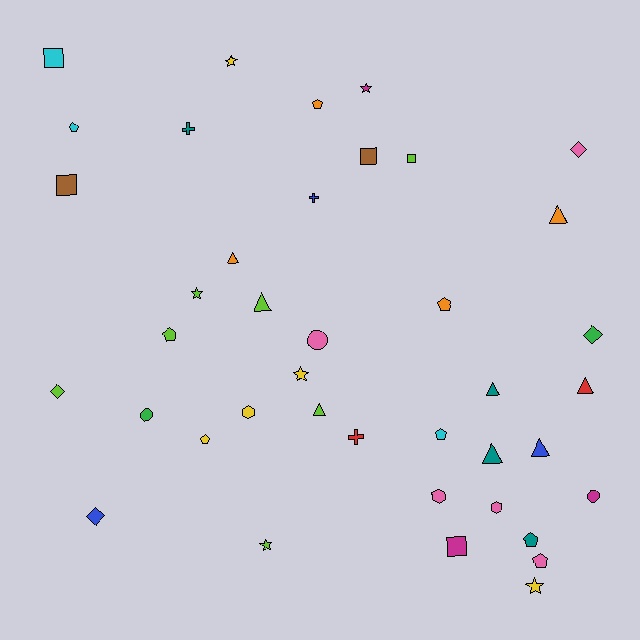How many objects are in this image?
There are 40 objects.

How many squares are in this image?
There are 5 squares.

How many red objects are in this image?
There are 2 red objects.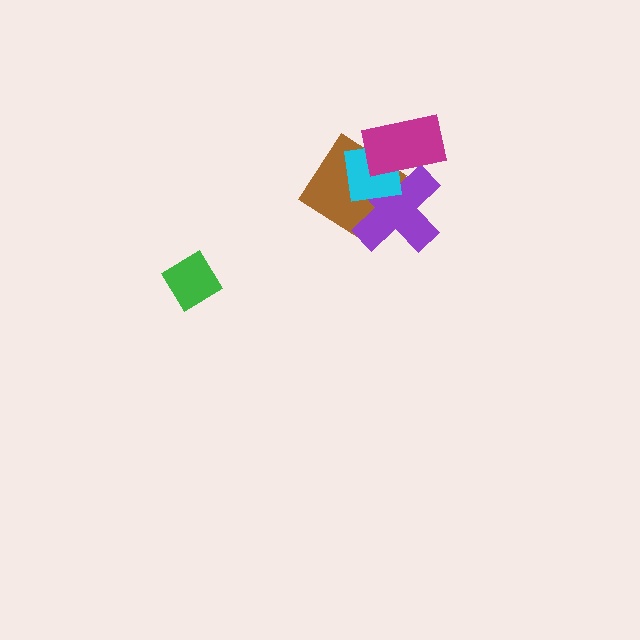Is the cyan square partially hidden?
Yes, it is partially covered by another shape.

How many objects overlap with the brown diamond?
3 objects overlap with the brown diamond.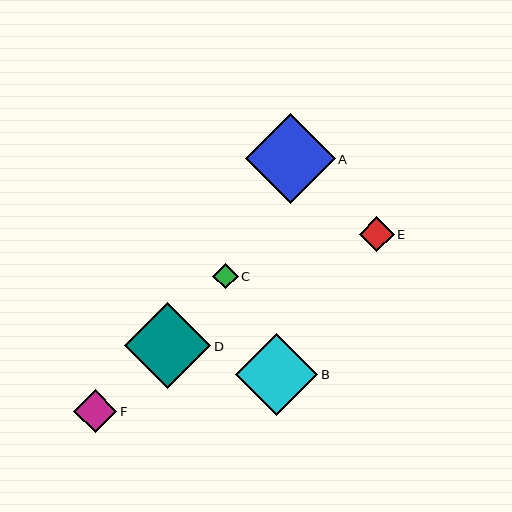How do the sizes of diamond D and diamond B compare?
Diamond D and diamond B are approximately the same size.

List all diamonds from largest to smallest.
From largest to smallest: A, D, B, F, E, C.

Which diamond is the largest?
Diamond A is the largest with a size of approximately 90 pixels.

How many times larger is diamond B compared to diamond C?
Diamond B is approximately 3.3 times the size of diamond C.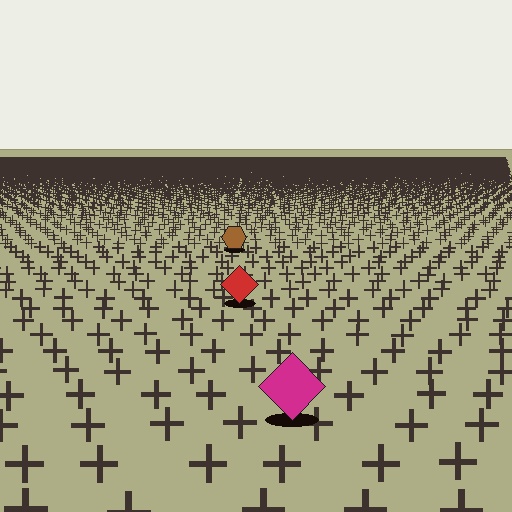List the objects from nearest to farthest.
From nearest to farthest: the magenta diamond, the red diamond, the brown hexagon.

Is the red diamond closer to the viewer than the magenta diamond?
No. The magenta diamond is closer — you can tell from the texture gradient: the ground texture is coarser near it.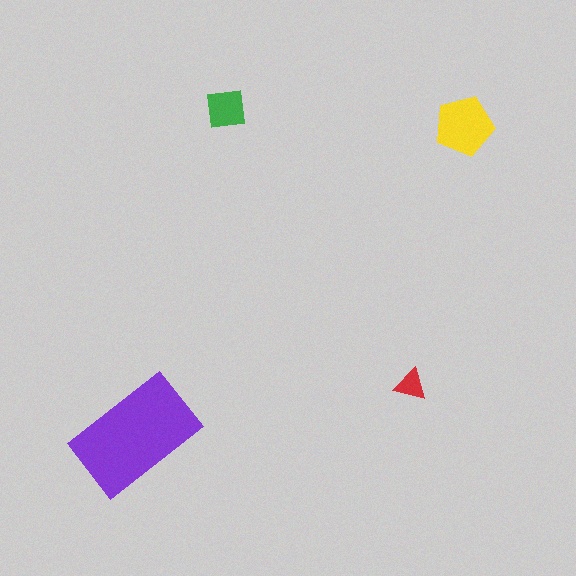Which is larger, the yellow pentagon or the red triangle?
The yellow pentagon.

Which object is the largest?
The purple rectangle.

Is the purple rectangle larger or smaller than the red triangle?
Larger.